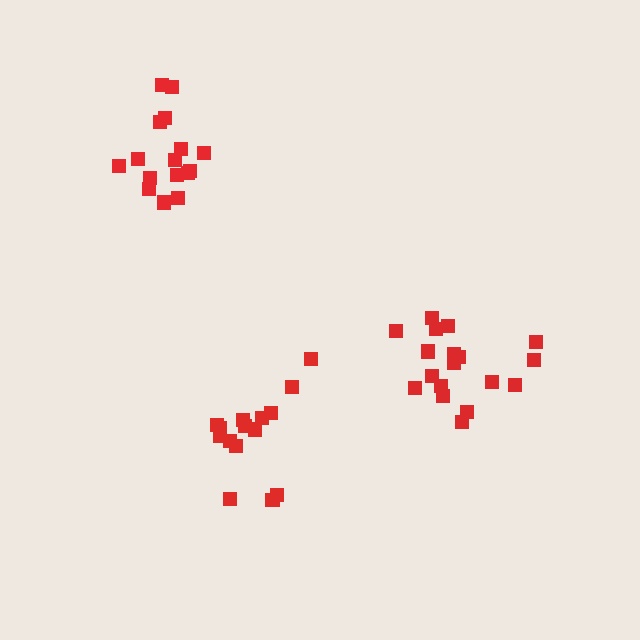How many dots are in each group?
Group 1: 16 dots, Group 2: 18 dots, Group 3: 15 dots (49 total).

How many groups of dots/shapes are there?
There are 3 groups.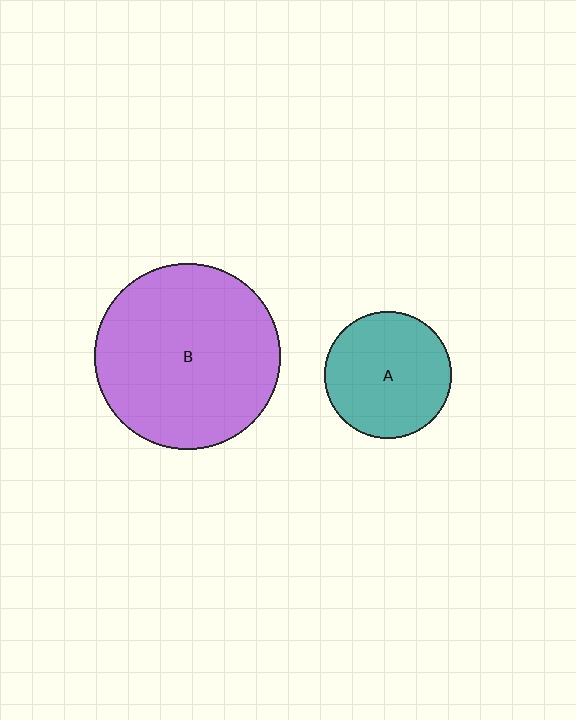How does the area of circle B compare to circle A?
Approximately 2.1 times.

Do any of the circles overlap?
No, none of the circles overlap.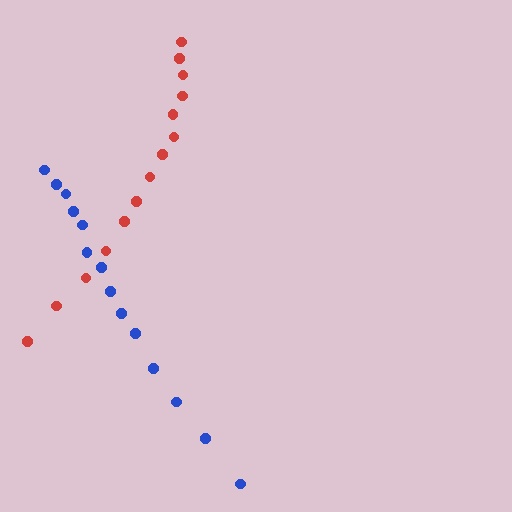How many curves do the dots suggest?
There are 2 distinct paths.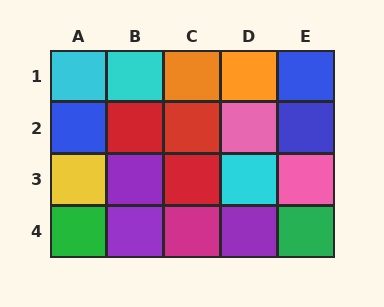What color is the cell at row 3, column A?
Yellow.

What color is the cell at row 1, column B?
Cyan.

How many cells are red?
3 cells are red.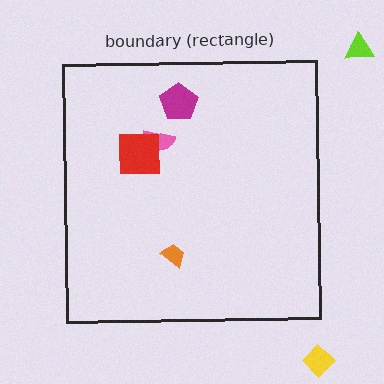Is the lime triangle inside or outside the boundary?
Outside.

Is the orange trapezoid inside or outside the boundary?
Inside.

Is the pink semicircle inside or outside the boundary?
Inside.